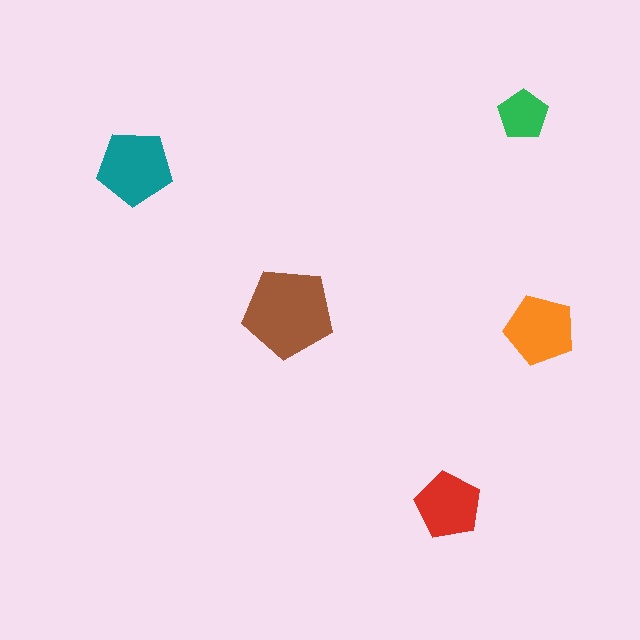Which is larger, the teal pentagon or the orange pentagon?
The teal one.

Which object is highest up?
The green pentagon is topmost.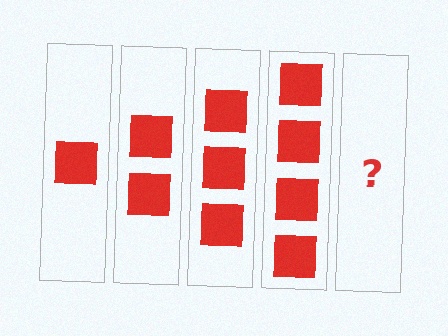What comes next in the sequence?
The next element should be 5 squares.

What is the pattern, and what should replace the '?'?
The pattern is that each step adds one more square. The '?' should be 5 squares.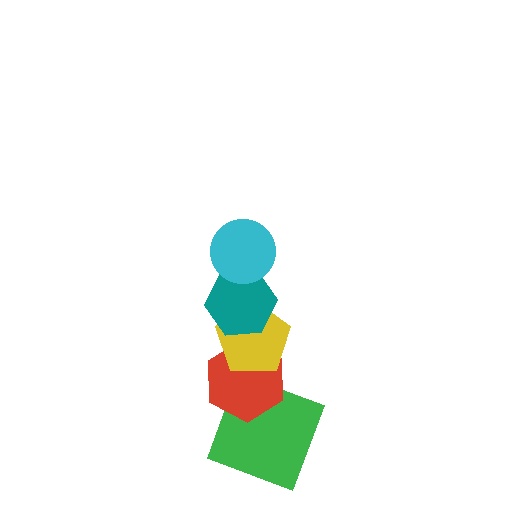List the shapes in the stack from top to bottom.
From top to bottom: the cyan circle, the teal hexagon, the yellow pentagon, the red hexagon, the green square.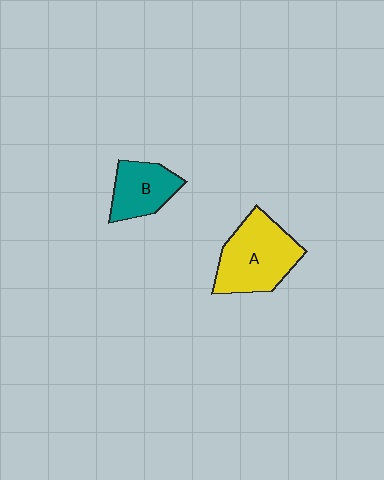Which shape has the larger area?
Shape A (yellow).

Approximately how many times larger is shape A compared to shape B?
Approximately 1.6 times.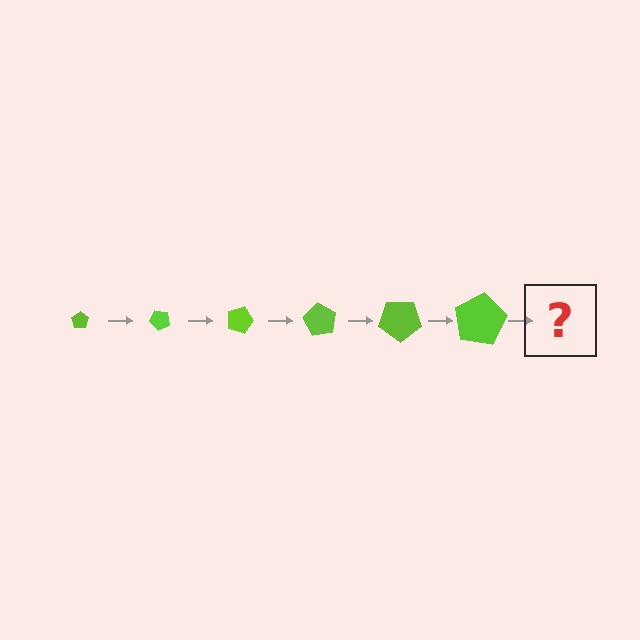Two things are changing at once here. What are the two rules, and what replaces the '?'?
The two rules are that the pentagon grows larger each step and it rotates 45 degrees each step. The '?' should be a pentagon, larger than the previous one and rotated 270 degrees from the start.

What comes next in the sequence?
The next element should be a pentagon, larger than the previous one and rotated 270 degrees from the start.